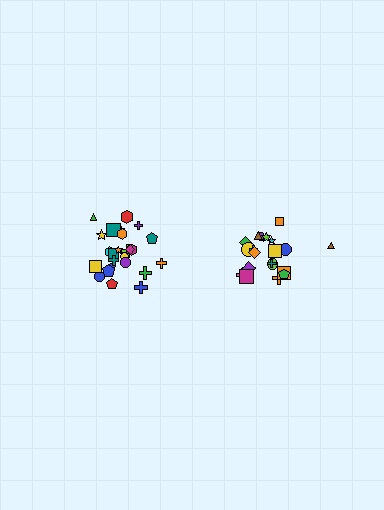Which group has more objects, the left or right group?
The left group.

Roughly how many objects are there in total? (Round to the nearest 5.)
Roughly 45 objects in total.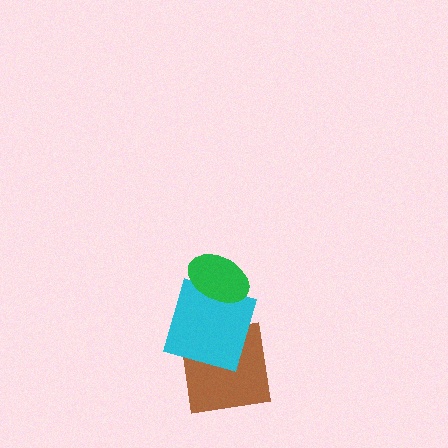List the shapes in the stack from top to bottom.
From top to bottom: the green ellipse, the cyan square, the brown square.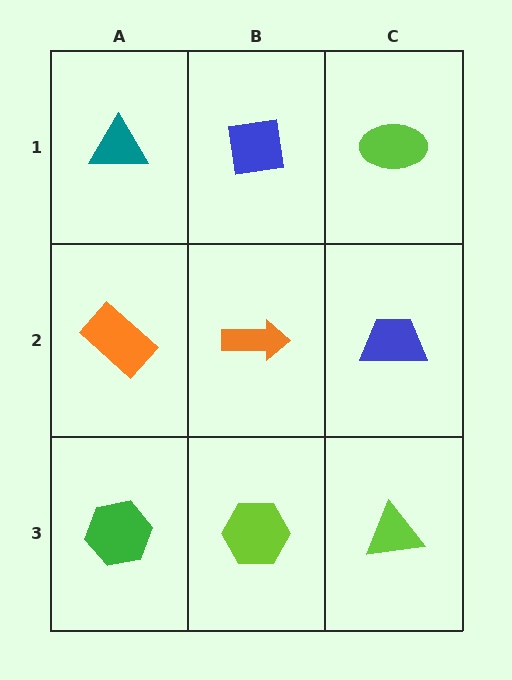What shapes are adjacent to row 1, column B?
An orange arrow (row 2, column B), a teal triangle (row 1, column A), a lime ellipse (row 1, column C).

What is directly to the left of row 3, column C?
A lime hexagon.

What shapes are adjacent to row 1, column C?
A blue trapezoid (row 2, column C), a blue square (row 1, column B).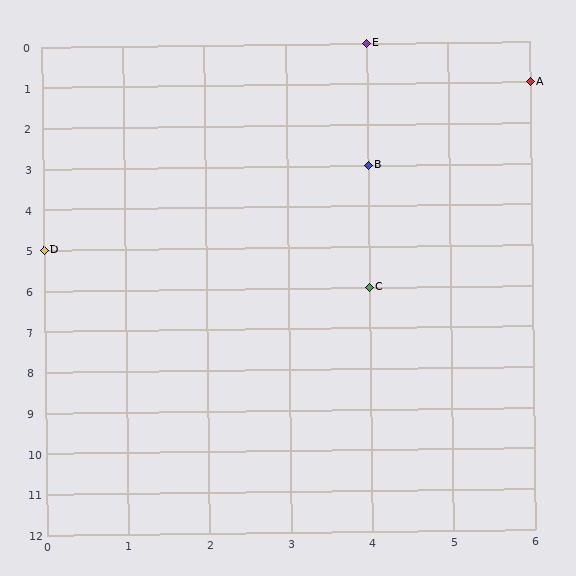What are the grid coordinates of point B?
Point B is at grid coordinates (4, 3).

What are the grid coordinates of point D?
Point D is at grid coordinates (0, 5).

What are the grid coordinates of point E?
Point E is at grid coordinates (4, 0).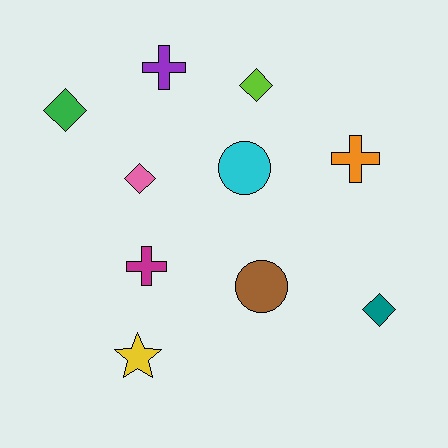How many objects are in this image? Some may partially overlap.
There are 10 objects.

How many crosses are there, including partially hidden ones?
There are 3 crosses.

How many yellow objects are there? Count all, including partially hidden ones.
There is 1 yellow object.